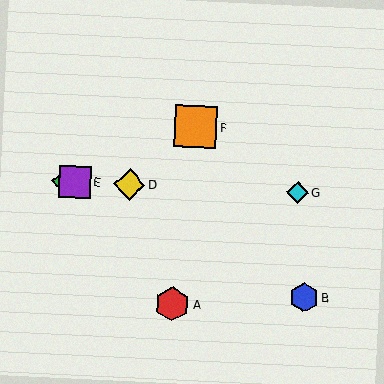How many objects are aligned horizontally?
4 objects (C, D, E, G) are aligned horizontally.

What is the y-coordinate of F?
Object F is at y≈127.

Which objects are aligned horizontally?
Objects C, D, E, G are aligned horizontally.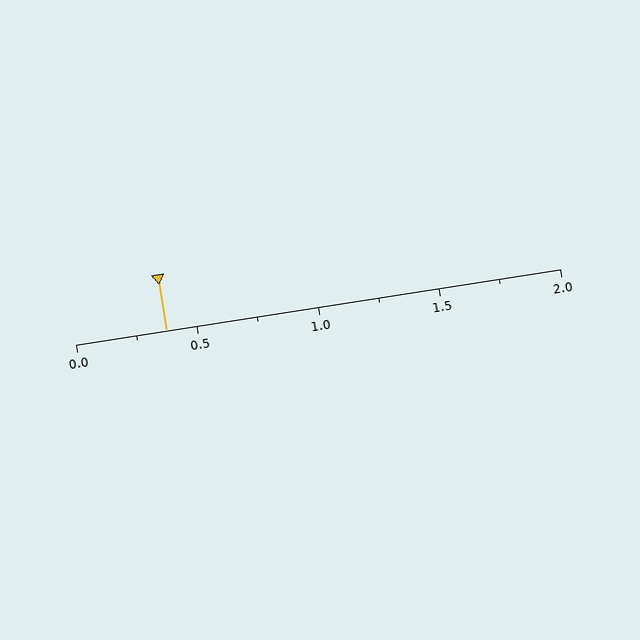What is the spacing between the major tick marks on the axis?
The major ticks are spaced 0.5 apart.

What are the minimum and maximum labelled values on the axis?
The axis runs from 0.0 to 2.0.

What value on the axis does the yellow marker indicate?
The marker indicates approximately 0.38.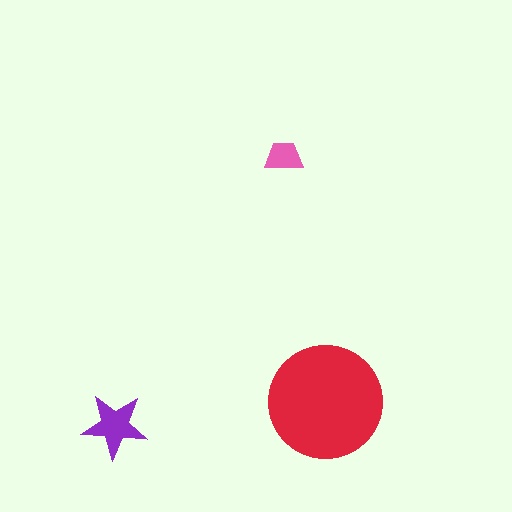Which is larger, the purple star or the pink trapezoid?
The purple star.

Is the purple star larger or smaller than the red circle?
Smaller.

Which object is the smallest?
The pink trapezoid.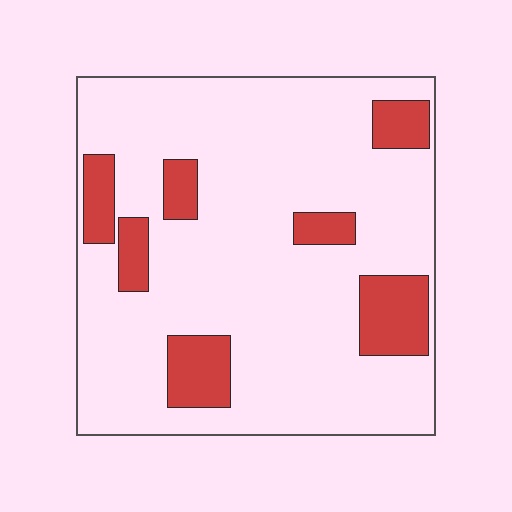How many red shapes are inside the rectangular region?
7.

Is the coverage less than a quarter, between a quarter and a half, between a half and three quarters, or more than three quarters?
Less than a quarter.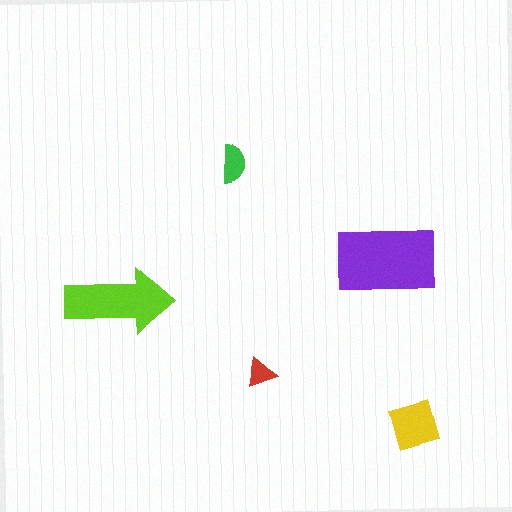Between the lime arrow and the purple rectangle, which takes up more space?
The purple rectangle.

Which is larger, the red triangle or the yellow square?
The yellow square.